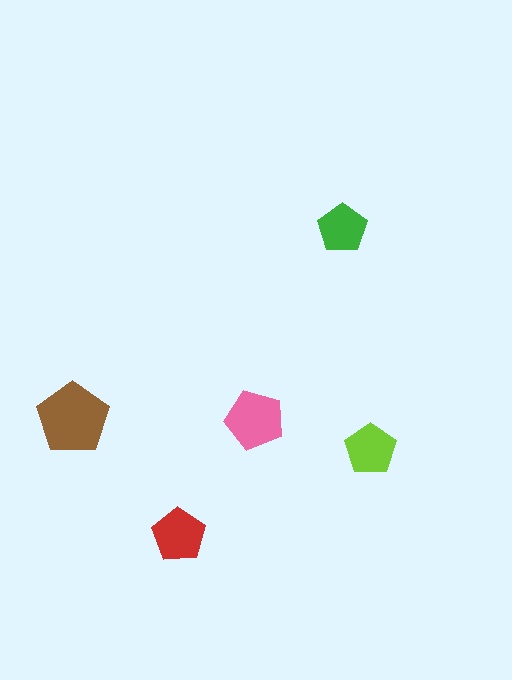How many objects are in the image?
There are 5 objects in the image.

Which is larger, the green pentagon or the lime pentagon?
The lime one.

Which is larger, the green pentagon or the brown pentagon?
The brown one.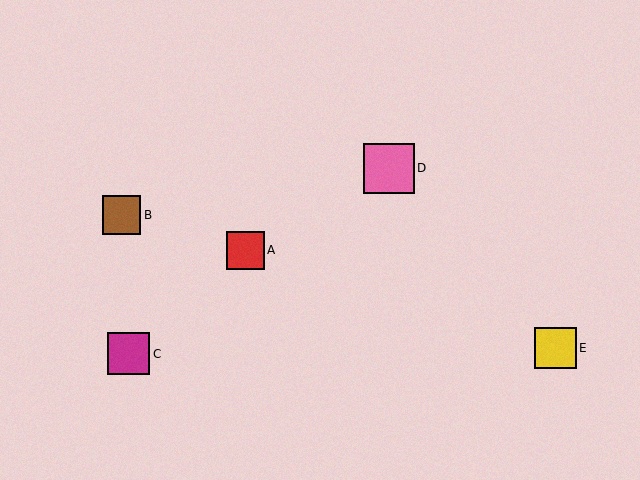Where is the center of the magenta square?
The center of the magenta square is at (129, 354).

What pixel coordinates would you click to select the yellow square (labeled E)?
Click at (556, 348) to select the yellow square E.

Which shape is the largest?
The pink square (labeled D) is the largest.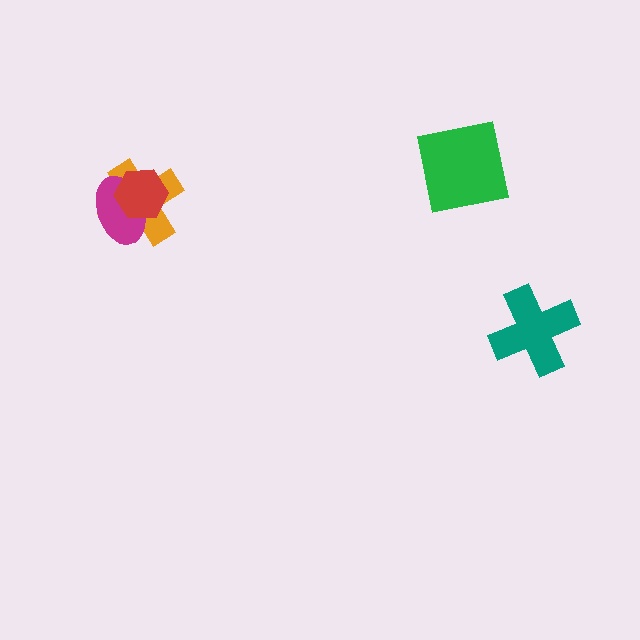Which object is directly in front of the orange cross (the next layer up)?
The magenta ellipse is directly in front of the orange cross.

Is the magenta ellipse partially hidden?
Yes, it is partially covered by another shape.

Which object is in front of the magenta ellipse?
The red hexagon is in front of the magenta ellipse.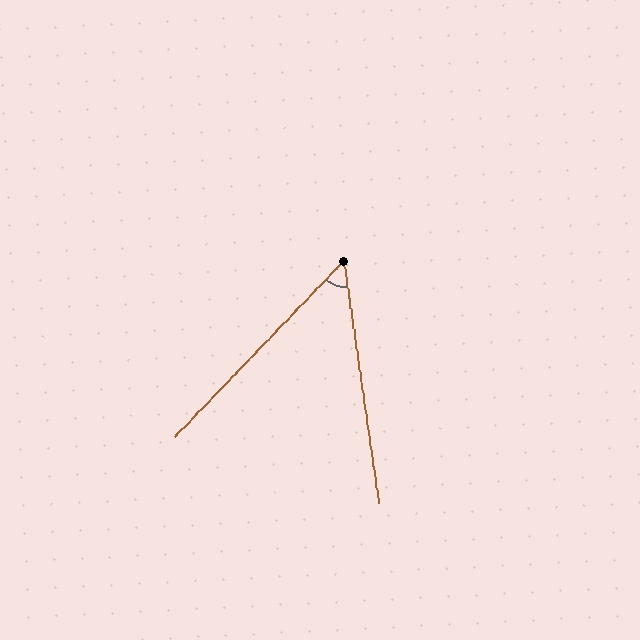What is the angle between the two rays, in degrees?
Approximately 52 degrees.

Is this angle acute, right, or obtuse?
It is acute.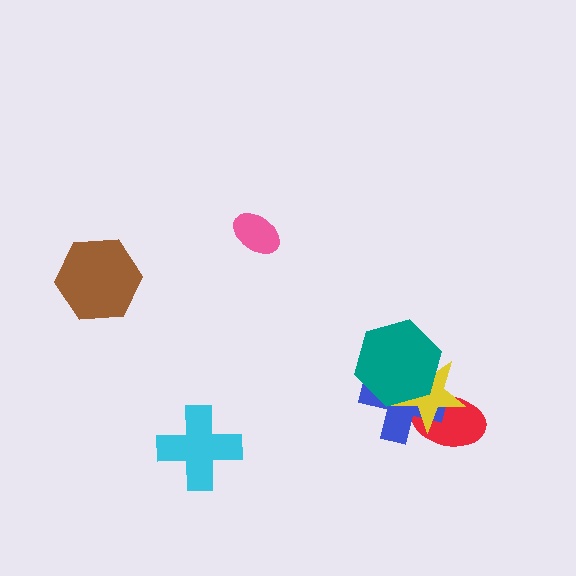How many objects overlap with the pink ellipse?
0 objects overlap with the pink ellipse.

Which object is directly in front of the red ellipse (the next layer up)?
The blue cross is directly in front of the red ellipse.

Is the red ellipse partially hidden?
Yes, it is partially covered by another shape.